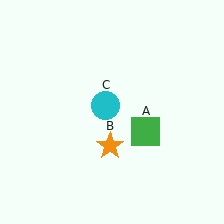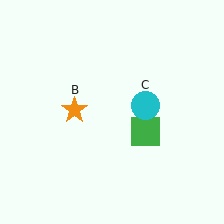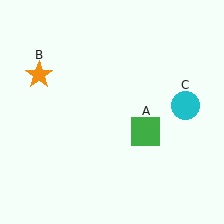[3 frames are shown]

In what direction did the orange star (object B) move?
The orange star (object B) moved up and to the left.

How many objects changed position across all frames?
2 objects changed position: orange star (object B), cyan circle (object C).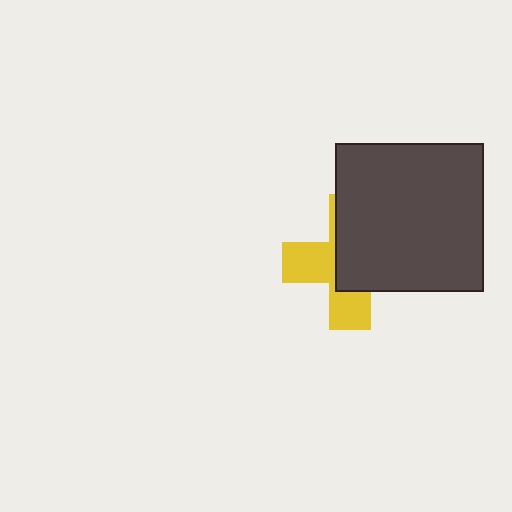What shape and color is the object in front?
The object in front is a dark gray square.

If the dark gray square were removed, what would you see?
You would see the complete yellow cross.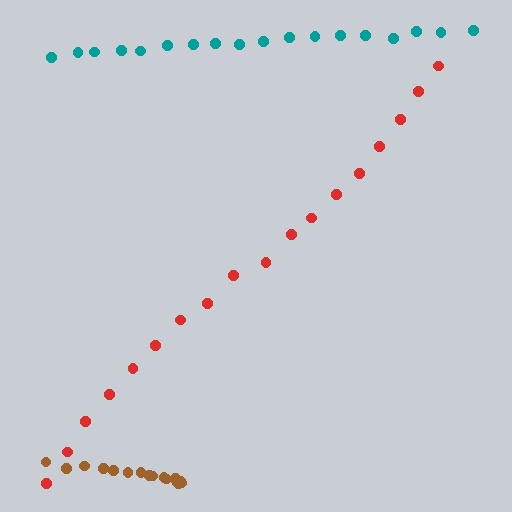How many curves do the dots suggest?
There are 3 distinct paths.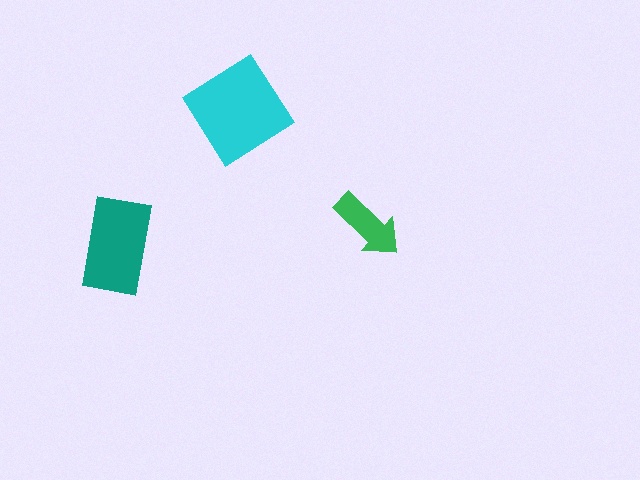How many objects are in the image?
There are 3 objects in the image.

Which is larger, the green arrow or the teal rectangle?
The teal rectangle.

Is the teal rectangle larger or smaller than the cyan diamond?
Smaller.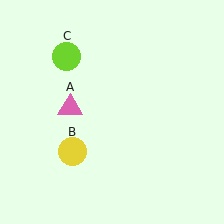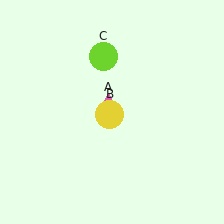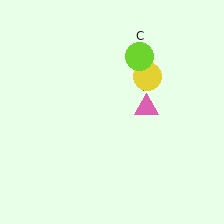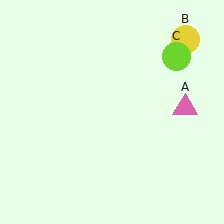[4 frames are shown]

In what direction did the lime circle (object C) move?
The lime circle (object C) moved right.